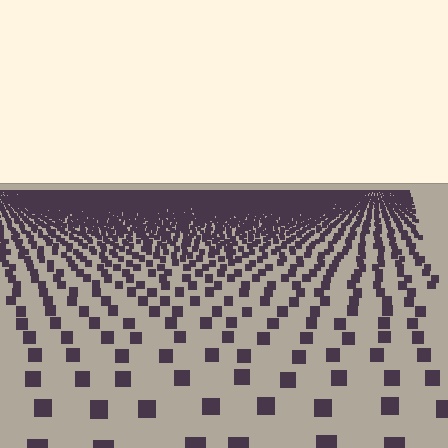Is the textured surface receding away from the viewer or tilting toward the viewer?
The surface is receding away from the viewer. Texture elements get smaller and denser toward the top.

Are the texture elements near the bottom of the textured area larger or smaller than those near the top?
Larger. Near the bottom, elements are closer to the viewer and appear at a bigger on-screen size.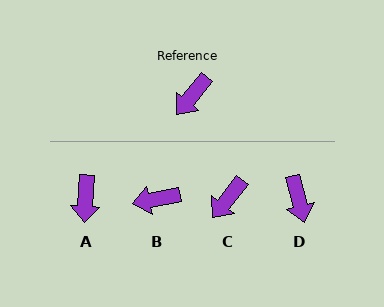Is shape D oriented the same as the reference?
No, it is off by about 54 degrees.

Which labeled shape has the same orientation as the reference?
C.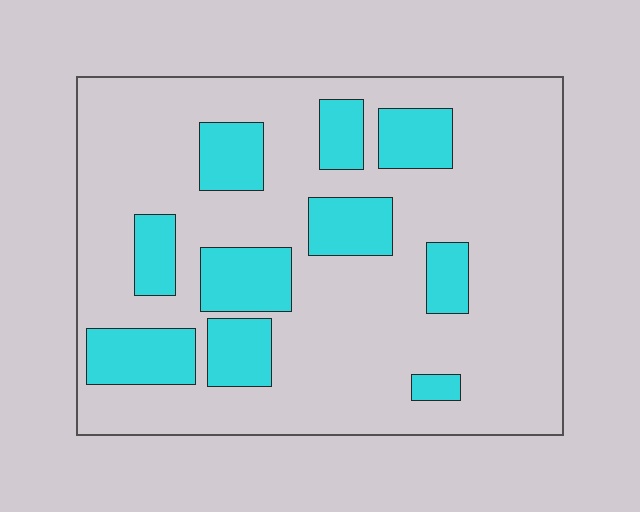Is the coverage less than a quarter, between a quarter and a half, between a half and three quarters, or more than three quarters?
Less than a quarter.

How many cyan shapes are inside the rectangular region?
10.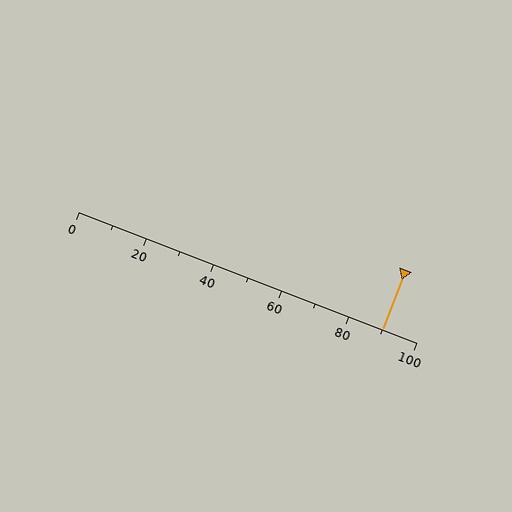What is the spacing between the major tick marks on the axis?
The major ticks are spaced 20 apart.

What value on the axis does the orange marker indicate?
The marker indicates approximately 90.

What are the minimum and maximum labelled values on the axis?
The axis runs from 0 to 100.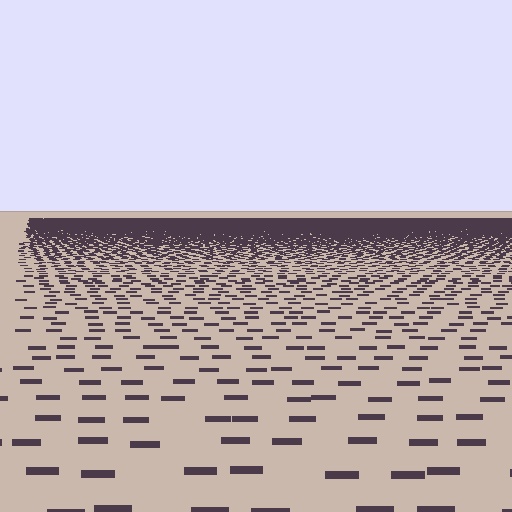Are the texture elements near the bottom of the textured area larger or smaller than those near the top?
Larger. Near the bottom, elements are closer to the viewer and appear at a bigger on-screen size.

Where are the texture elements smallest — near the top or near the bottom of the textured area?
Near the top.